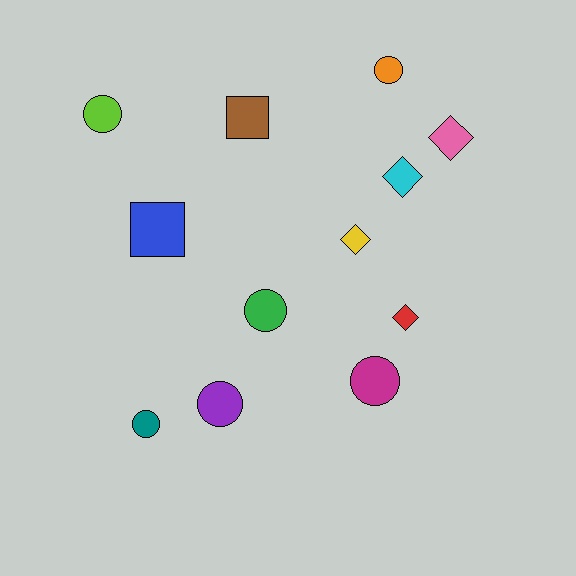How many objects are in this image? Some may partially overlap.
There are 12 objects.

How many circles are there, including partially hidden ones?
There are 6 circles.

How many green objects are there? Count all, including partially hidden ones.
There is 1 green object.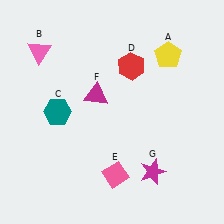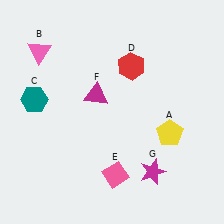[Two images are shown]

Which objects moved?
The objects that moved are: the yellow pentagon (A), the teal hexagon (C).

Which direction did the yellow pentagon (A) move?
The yellow pentagon (A) moved down.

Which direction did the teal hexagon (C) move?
The teal hexagon (C) moved left.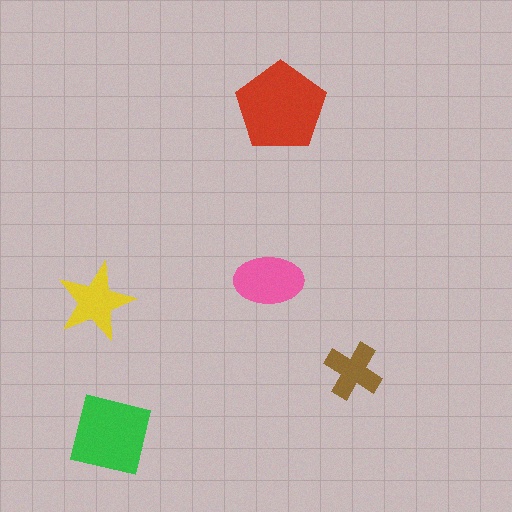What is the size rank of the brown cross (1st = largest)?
5th.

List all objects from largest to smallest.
The red pentagon, the green square, the pink ellipse, the yellow star, the brown cross.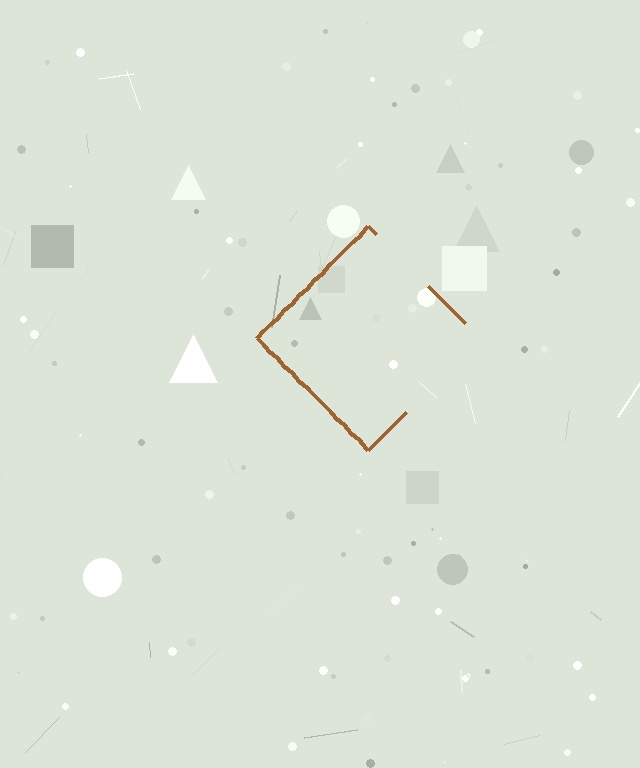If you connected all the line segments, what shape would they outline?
They would outline a diamond.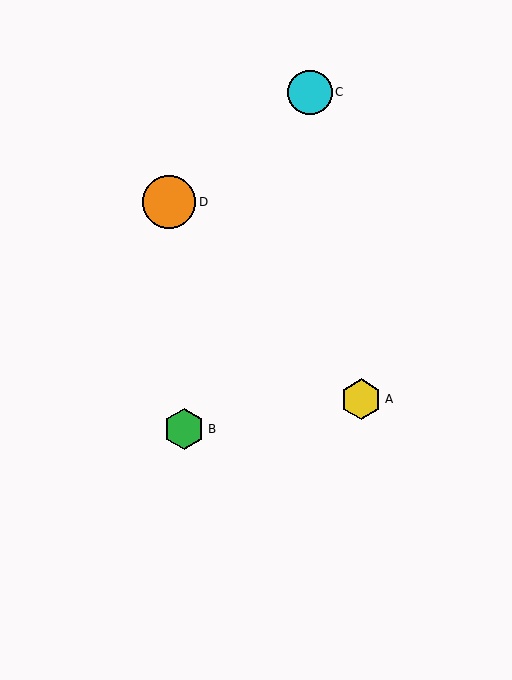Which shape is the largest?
The orange circle (labeled D) is the largest.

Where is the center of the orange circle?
The center of the orange circle is at (169, 202).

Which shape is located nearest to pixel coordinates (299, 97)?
The cyan circle (labeled C) at (310, 92) is nearest to that location.